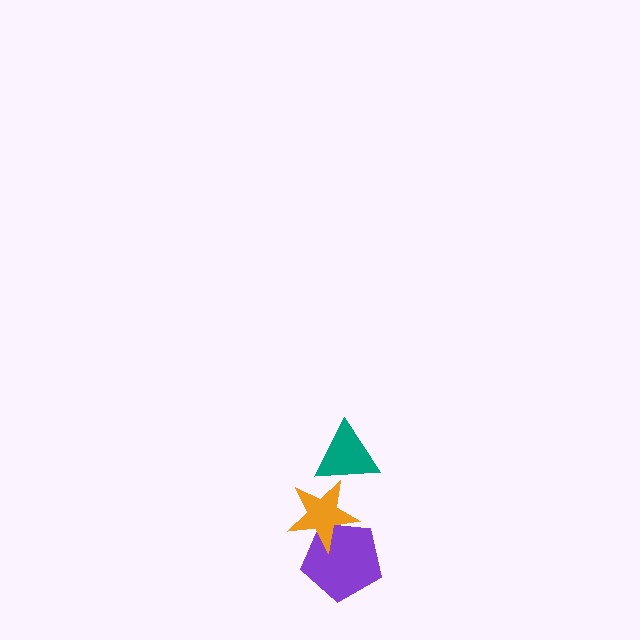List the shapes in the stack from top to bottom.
From top to bottom: the teal triangle, the orange star, the purple pentagon.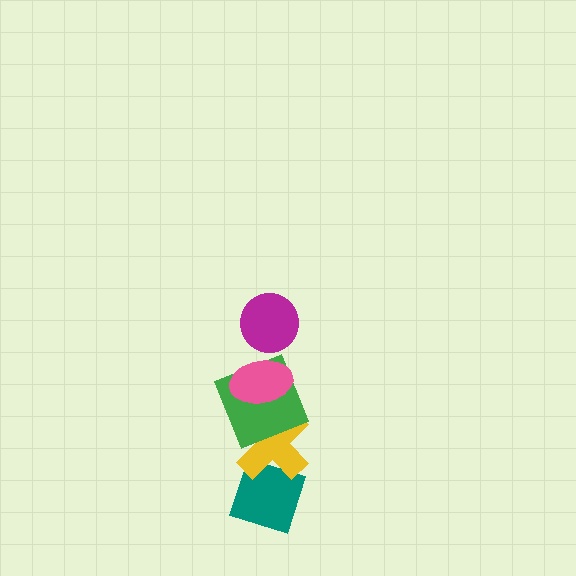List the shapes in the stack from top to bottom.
From top to bottom: the magenta circle, the pink ellipse, the green square, the yellow cross, the teal diamond.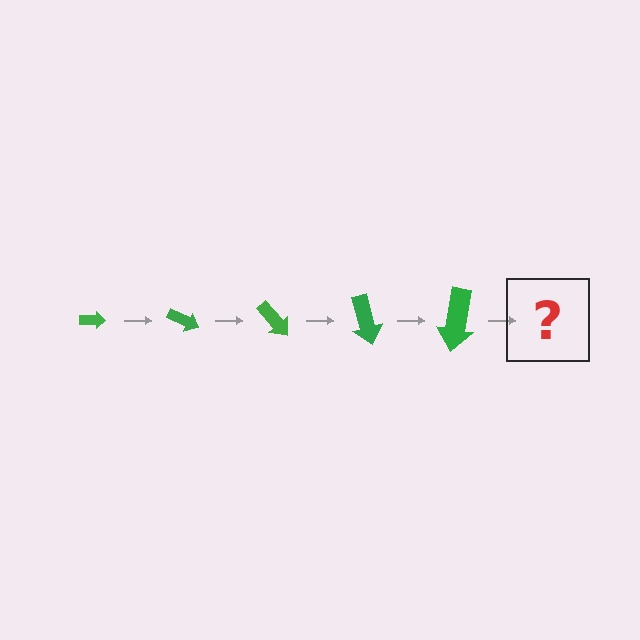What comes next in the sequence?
The next element should be an arrow, larger than the previous one and rotated 125 degrees from the start.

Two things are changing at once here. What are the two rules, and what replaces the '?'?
The two rules are that the arrow grows larger each step and it rotates 25 degrees each step. The '?' should be an arrow, larger than the previous one and rotated 125 degrees from the start.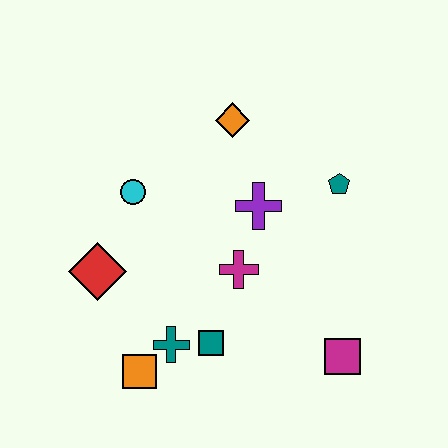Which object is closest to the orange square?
The teal cross is closest to the orange square.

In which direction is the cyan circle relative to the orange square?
The cyan circle is above the orange square.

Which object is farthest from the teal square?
The orange diamond is farthest from the teal square.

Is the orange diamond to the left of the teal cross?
No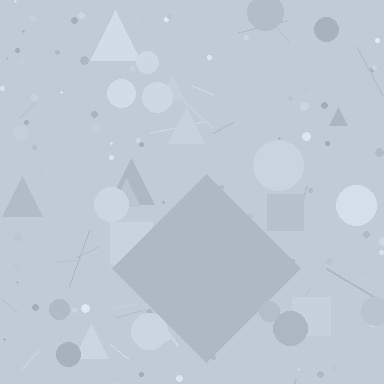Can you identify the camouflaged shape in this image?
The camouflaged shape is a diamond.